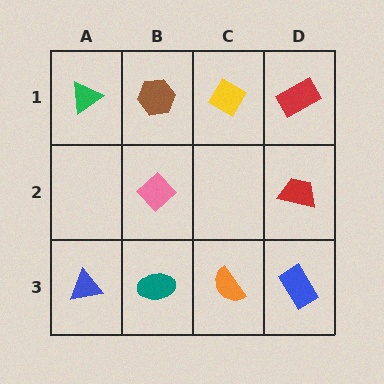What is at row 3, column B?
A teal ellipse.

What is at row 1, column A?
A green triangle.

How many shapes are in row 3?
4 shapes.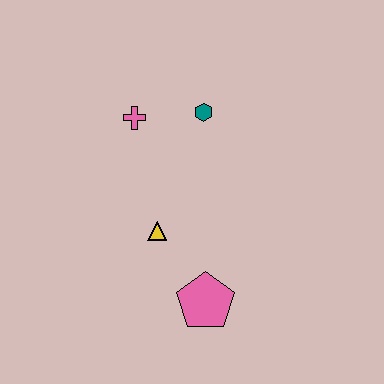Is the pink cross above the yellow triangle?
Yes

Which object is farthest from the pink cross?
The pink pentagon is farthest from the pink cross.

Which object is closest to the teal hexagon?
The pink cross is closest to the teal hexagon.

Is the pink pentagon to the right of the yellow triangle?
Yes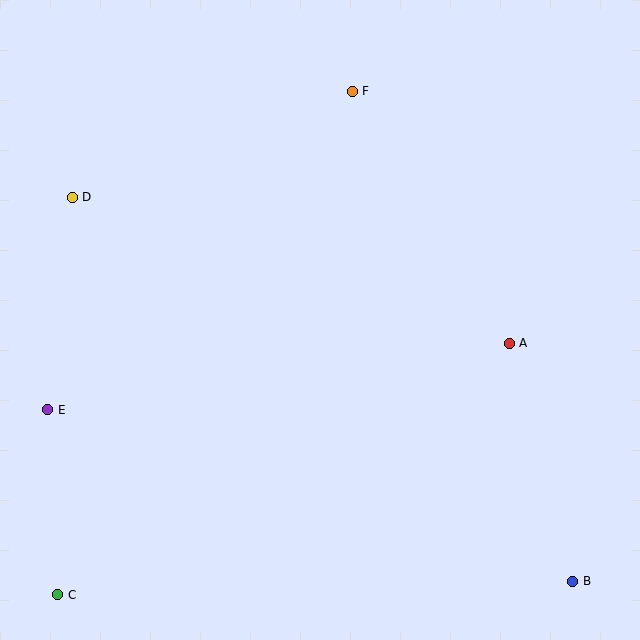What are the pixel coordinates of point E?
Point E is at (48, 410).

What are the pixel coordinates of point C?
Point C is at (58, 595).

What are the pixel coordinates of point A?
Point A is at (509, 343).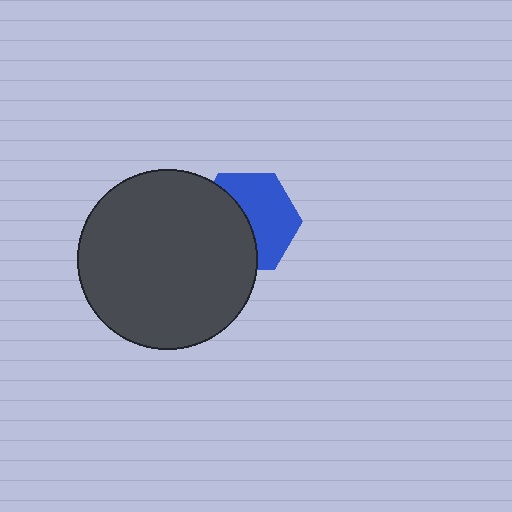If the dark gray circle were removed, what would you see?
You would see the complete blue hexagon.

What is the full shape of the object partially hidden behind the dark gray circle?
The partially hidden object is a blue hexagon.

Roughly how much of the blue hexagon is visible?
About half of it is visible (roughly 53%).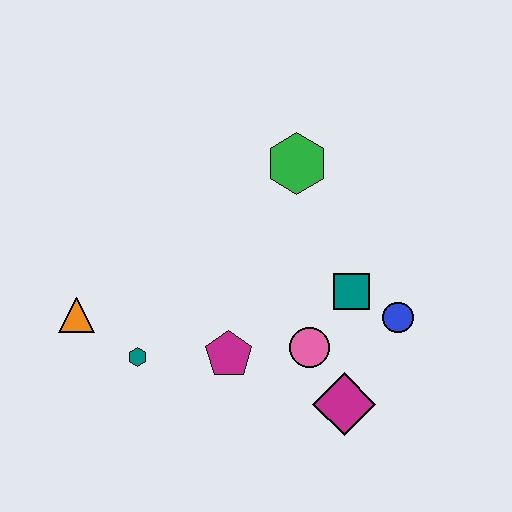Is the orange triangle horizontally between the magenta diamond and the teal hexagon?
No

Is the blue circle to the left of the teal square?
No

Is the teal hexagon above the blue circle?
No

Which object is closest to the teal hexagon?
The orange triangle is closest to the teal hexagon.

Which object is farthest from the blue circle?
The orange triangle is farthest from the blue circle.